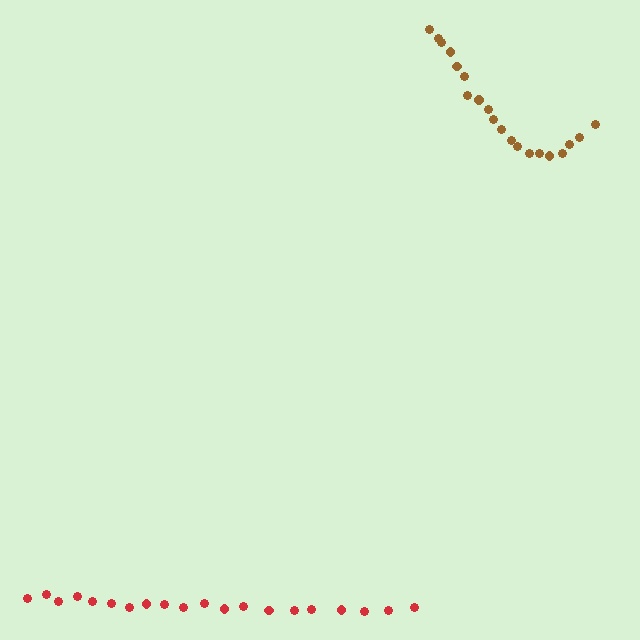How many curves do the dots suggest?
There are 2 distinct paths.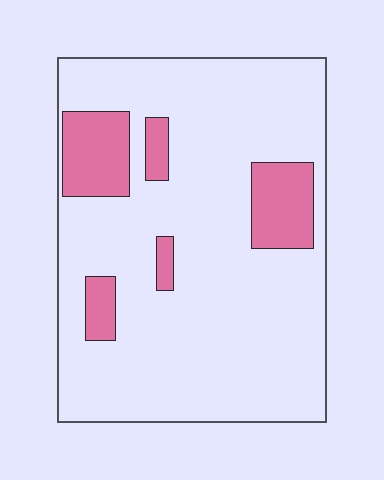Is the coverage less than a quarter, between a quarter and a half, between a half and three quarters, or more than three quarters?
Less than a quarter.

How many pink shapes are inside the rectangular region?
5.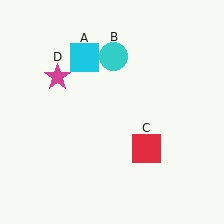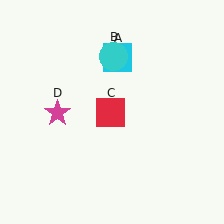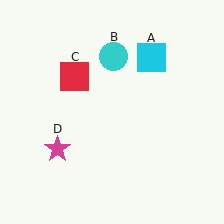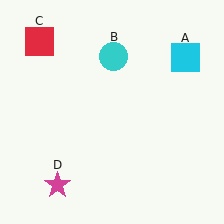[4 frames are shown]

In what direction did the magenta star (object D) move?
The magenta star (object D) moved down.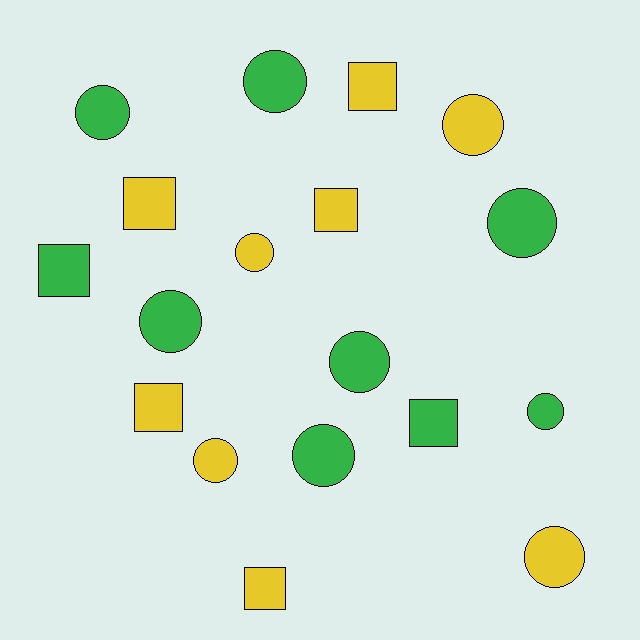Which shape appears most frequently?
Circle, with 11 objects.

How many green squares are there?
There are 2 green squares.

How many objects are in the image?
There are 18 objects.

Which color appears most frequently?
Green, with 9 objects.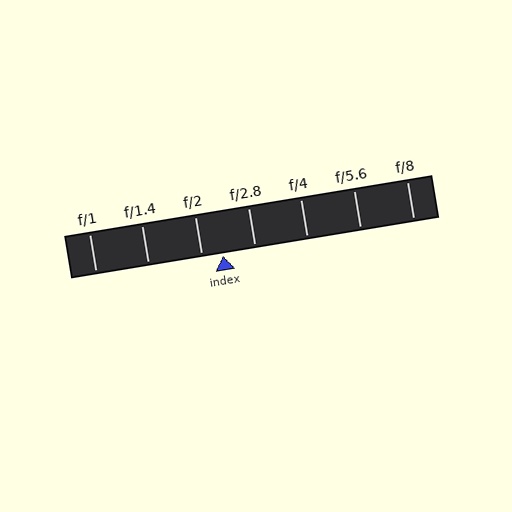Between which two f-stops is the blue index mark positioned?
The index mark is between f/2 and f/2.8.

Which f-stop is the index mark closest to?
The index mark is closest to f/2.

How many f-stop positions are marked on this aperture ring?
There are 7 f-stop positions marked.